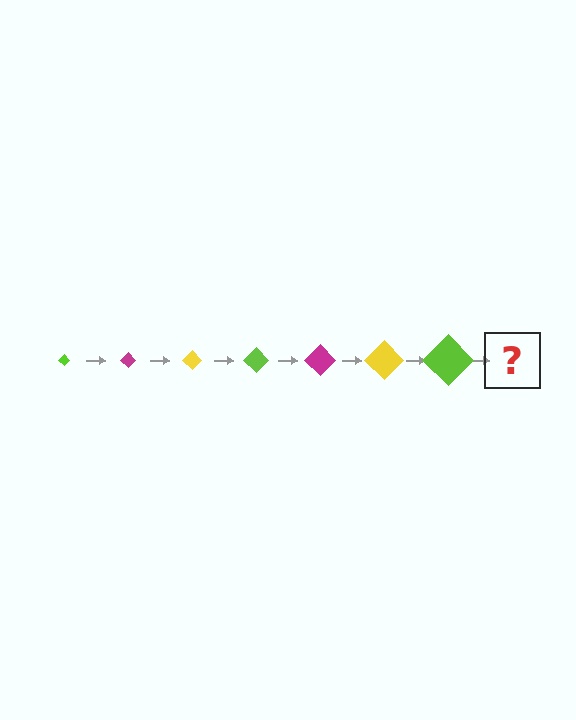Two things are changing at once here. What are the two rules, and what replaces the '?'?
The two rules are that the diamond grows larger each step and the color cycles through lime, magenta, and yellow. The '?' should be a magenta diamond, larger than the previous one.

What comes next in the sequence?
The next element should be a magenta diamond, larger than the previous one.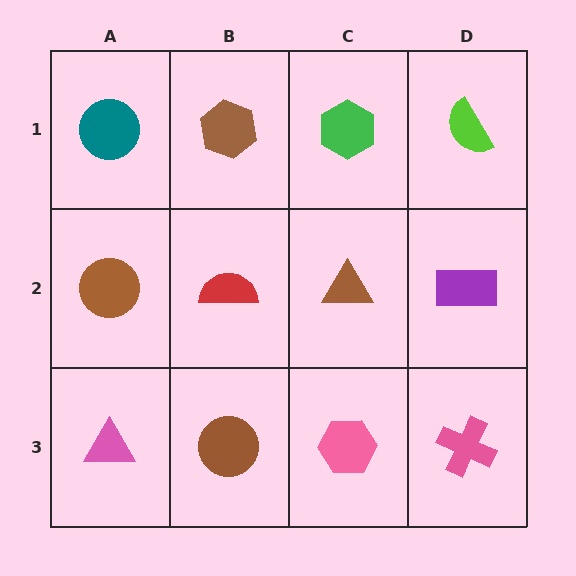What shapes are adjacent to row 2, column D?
A lime semicircle (row 1, column D), a pink cross (row 3, column D), a brown triangle (row 2, column C).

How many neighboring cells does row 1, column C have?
3.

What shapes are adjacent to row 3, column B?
A red semicircle (row 2, column B), a pink triangle (row 3, column A), a pink hexagon (row 3, column C).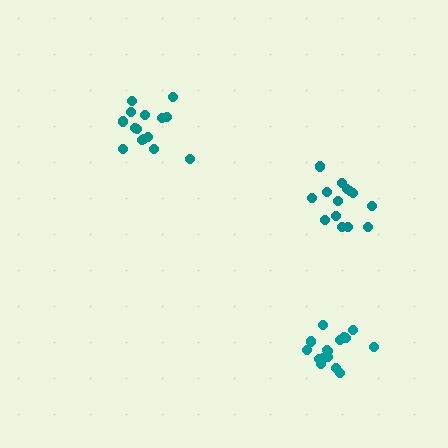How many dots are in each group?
Group 1: 15 dots, Group 2: 17 dots, Group 3: 14 dots (46 total).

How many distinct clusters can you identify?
There are 3 distinct clusters.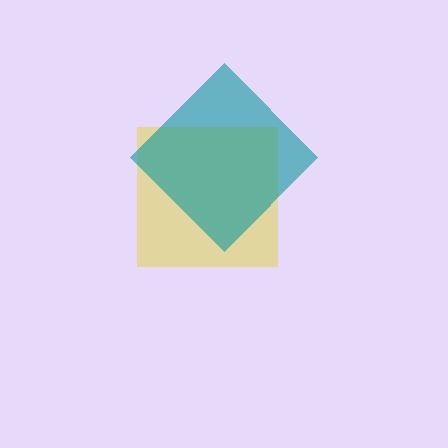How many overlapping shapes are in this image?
There are 2 overlapping shapes in the image.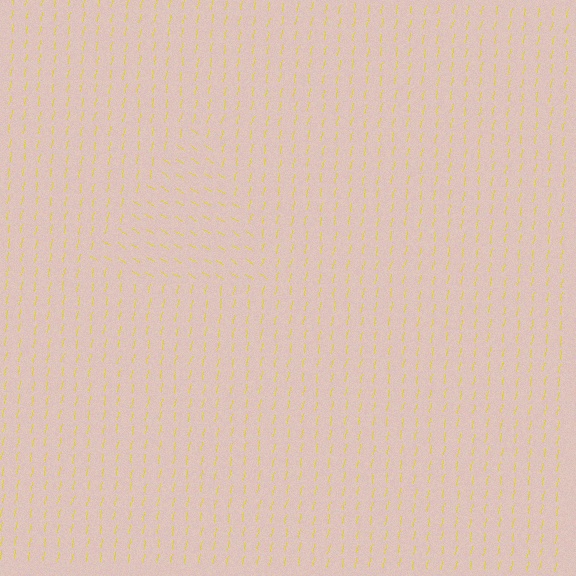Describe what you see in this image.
The image is filled with small yellow line segments. A triangle region in the image has lines oriented differently from the surrounding lines, creating a visible texture boundary.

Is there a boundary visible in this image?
Yes, there is a texture boundary formed by a change in line orientation.